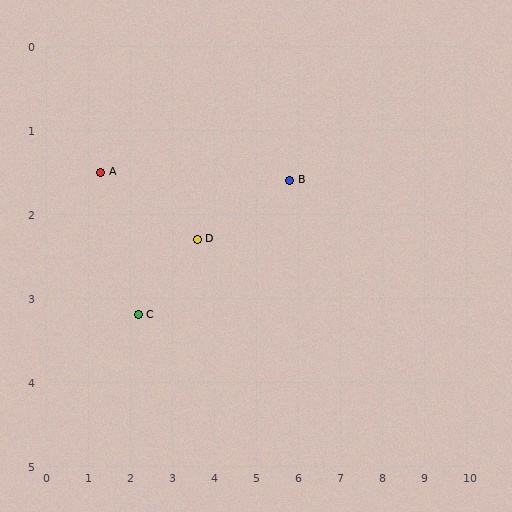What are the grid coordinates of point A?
Point A is at approximately (1.3, 1.5).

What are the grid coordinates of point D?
Point D is at approximately (3.6, 2.3).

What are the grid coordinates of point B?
Point B is at approximately (5.8, 1.6).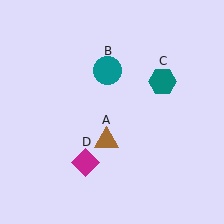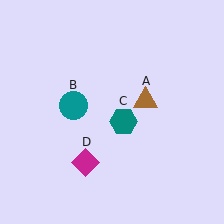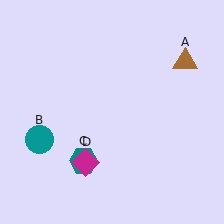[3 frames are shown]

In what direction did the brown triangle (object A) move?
The brown triangle (object A) moved up and to the right.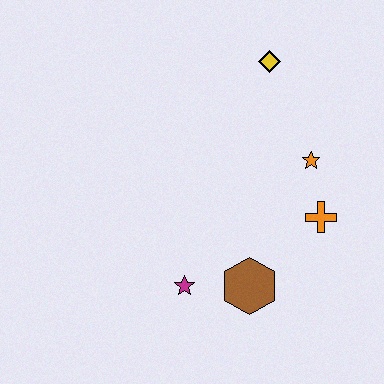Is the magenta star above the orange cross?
No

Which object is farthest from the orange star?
The magenta star is farthest from the orange star.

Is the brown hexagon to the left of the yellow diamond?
Yes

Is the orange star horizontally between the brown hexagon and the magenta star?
No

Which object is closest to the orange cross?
The orange star is closest to the orange cross.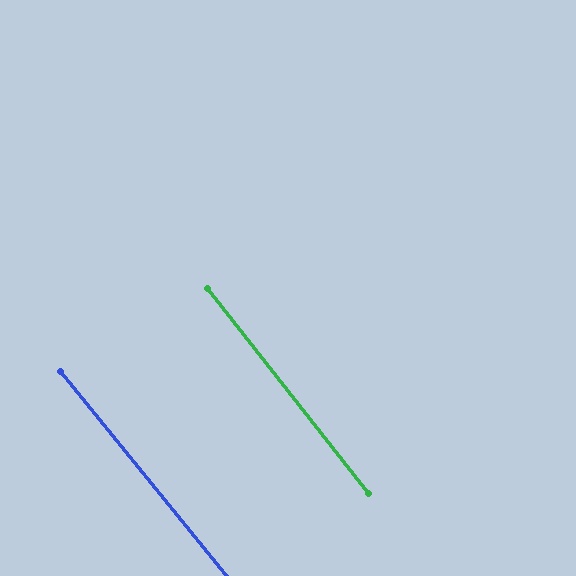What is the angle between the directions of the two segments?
Approximately 1 degree.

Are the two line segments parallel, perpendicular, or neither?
Parallel — their directions differ by only 1.1°.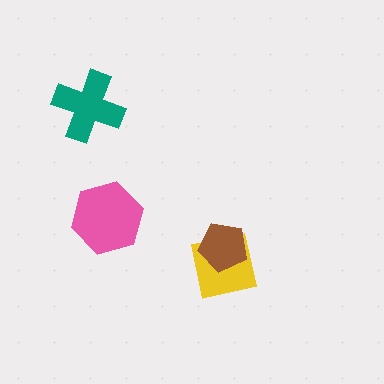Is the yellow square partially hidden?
Yes, it is partially covered by another shape.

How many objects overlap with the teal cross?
0 objects overlap with the teal cross.